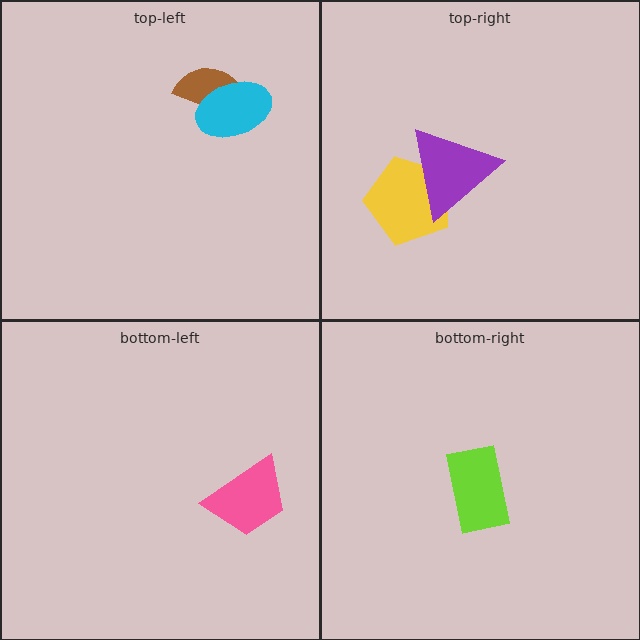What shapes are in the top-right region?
The yellow pentagon, the purple triangle.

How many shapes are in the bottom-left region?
1.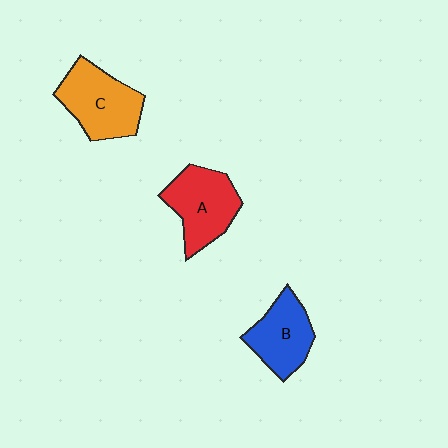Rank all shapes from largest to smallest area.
From largest to smallest: C (orange), A (red), B (blue).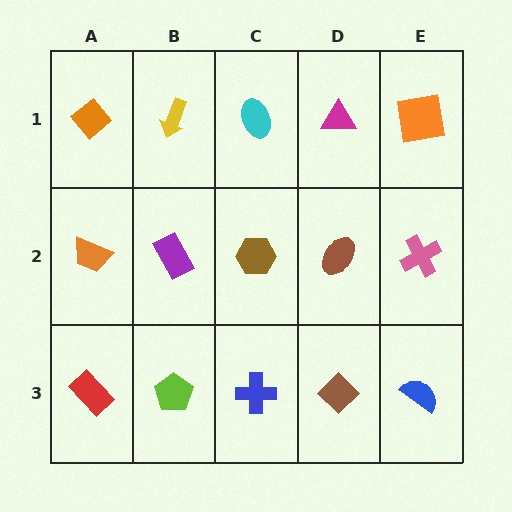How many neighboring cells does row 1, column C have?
3.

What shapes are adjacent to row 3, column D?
A brown ellipse (row 2, column D), a blue cross (row 3, column C), a blue semicircle (row 3, column E).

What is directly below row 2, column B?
A lime pentagon.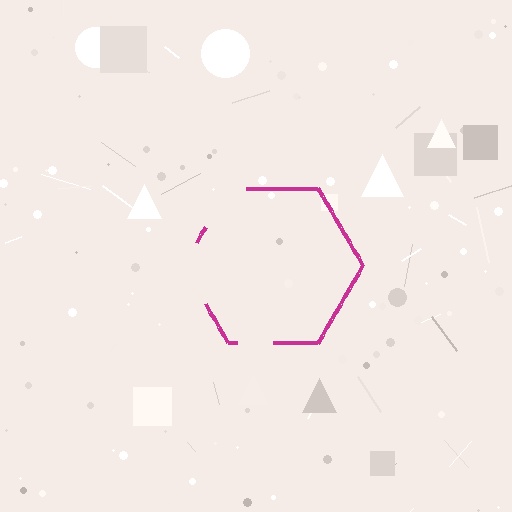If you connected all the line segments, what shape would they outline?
They would outline a hexagon.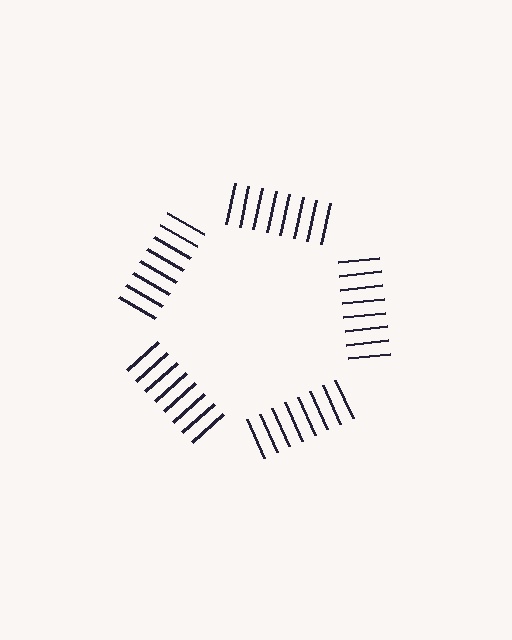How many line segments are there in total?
40 — 8 along each of the 5 edges.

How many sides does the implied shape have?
5 sides — the line-ends trace a pentagon.